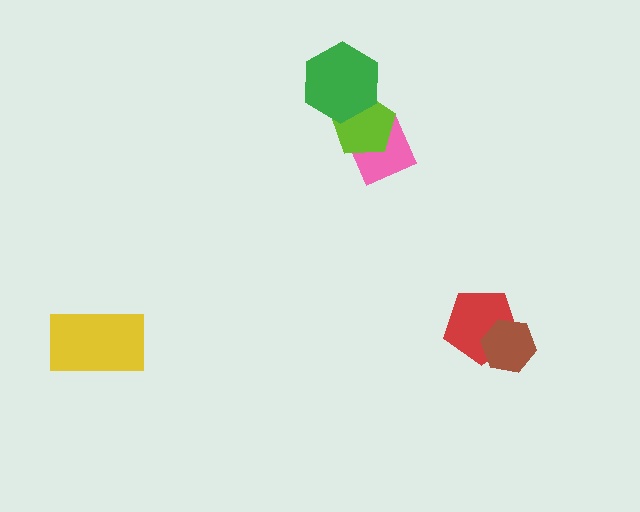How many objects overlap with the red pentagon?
1 object overlaps with the red pentagon.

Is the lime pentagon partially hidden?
Yes, it is partially covered by another shape.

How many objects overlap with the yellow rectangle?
0 objects overlap with the yellow rectangle.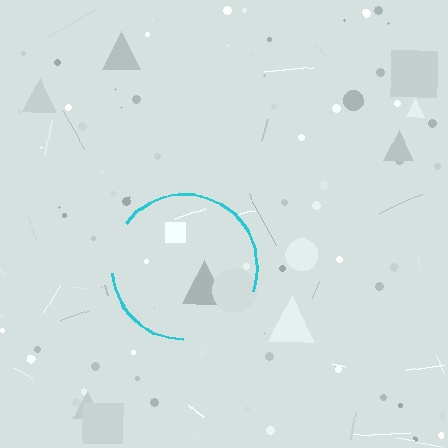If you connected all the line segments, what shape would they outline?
They would outline a circle.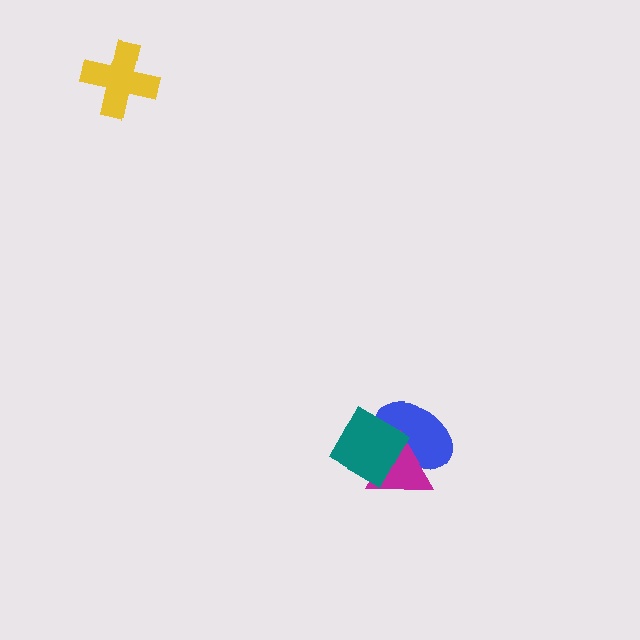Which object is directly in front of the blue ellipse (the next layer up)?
The magenta triangle is directly in front of the blue ellipse.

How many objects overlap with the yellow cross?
0 objects overlap with the yellow cross.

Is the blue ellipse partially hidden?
Yes, it is partially covered by another shape.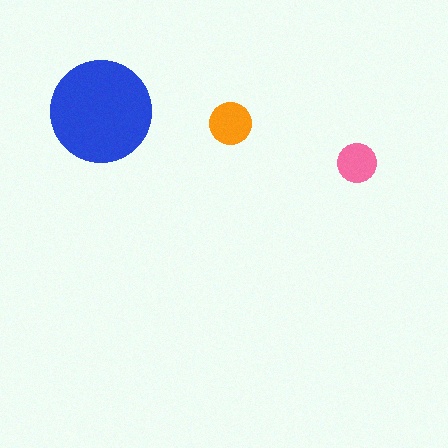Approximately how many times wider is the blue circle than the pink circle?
About 2.5 times wider.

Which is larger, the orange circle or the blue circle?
The blue one.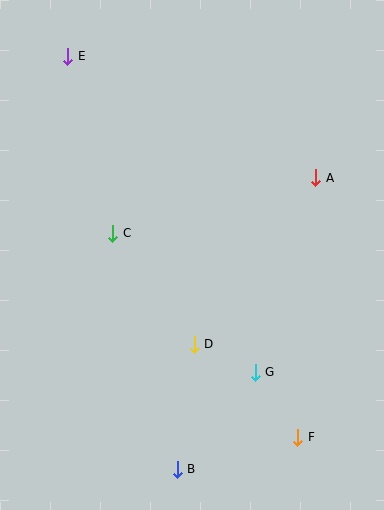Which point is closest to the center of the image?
Point C at (113, 233) is closest to the center.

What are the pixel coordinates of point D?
Point D is at (194, 345).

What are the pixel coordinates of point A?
Point A is at (316, 178).